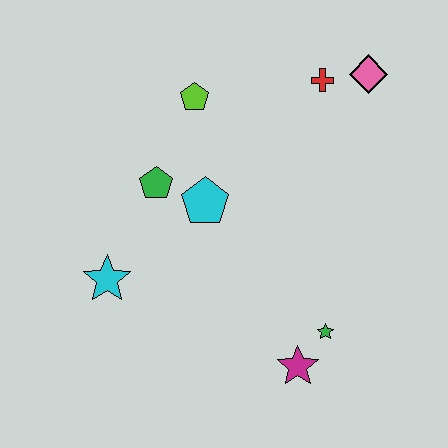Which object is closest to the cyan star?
The green pentagon is closest to the cyan star.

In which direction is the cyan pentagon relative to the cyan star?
The cyan pentagon is to the right of the cyan star.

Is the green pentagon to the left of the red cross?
Yes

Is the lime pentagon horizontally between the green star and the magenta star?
No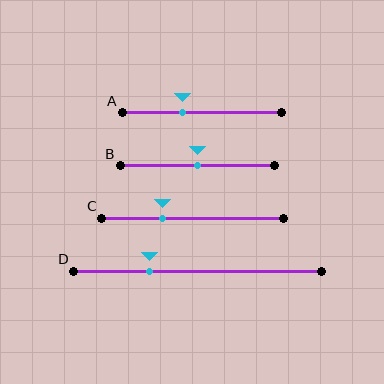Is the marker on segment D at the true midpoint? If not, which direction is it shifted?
No, the marker on segment D is shifted to the left by about 19% of the segment length.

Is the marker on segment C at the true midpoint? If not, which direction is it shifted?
No, the marker on segment C is shifted to the left by about 17% of the segment length.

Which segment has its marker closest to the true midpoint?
Segment B has its marker closest to the true midpoint.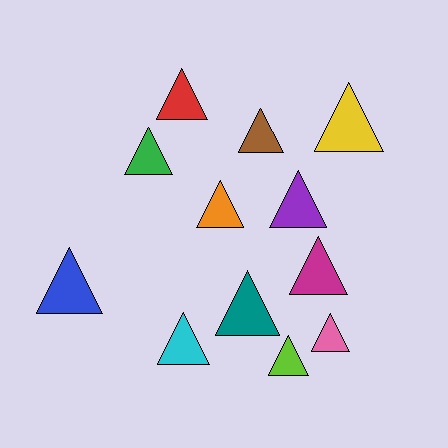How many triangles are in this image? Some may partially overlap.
There are 12 triangles.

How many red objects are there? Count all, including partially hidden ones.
There is 1 red object.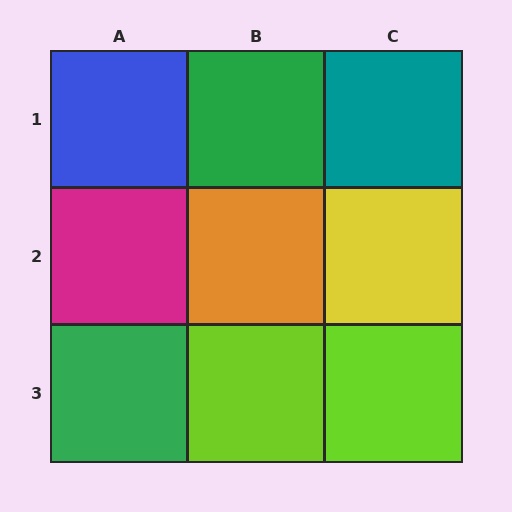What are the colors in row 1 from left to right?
Blue, green, teal.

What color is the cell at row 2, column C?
Yellow.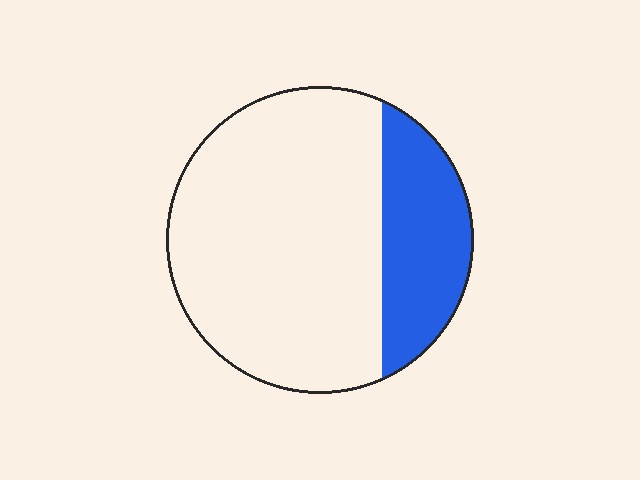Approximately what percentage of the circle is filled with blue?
Approximately 25%.